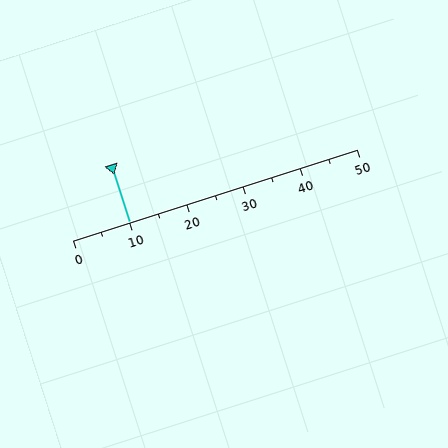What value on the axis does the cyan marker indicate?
The marker indicates approximately 10.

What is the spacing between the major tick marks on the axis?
The major ticks are spaced 10 apart.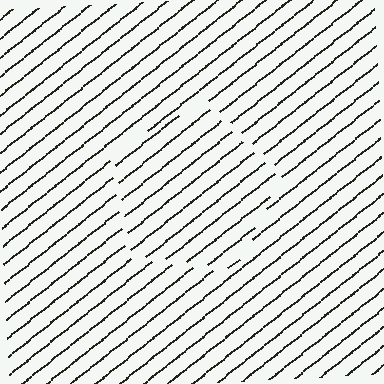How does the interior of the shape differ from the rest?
The interior of the shape contains the same grating, shifted by half a period — the contour is defined by the phase discontinuity where line-ends from the inner and outer gratings abut.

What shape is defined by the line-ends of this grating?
An illusory pentagon. The interior of the shape contains the same grating, shifted by half a period — the contour is defined by the phase discontinuity where line-ends from the inner and outer gratings abut.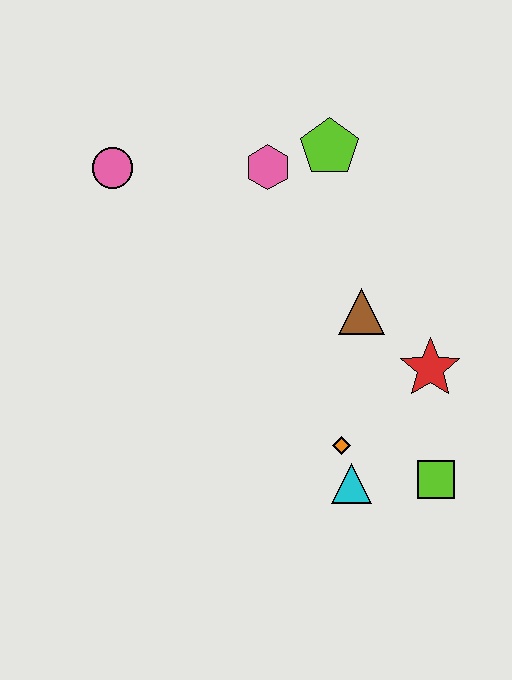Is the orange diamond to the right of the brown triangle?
No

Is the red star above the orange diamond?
Yes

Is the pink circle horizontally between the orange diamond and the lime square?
No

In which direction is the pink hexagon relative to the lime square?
The pink hexagon is above the lime square.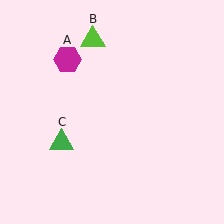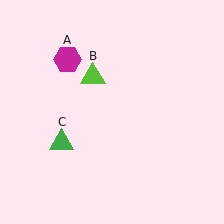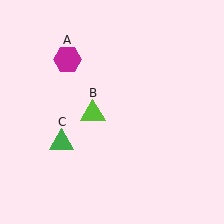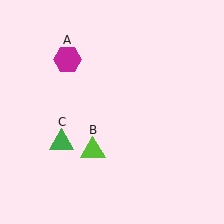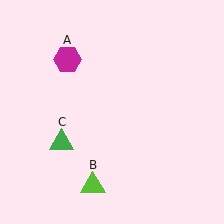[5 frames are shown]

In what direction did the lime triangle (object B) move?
The lime triangle (object B) moved down.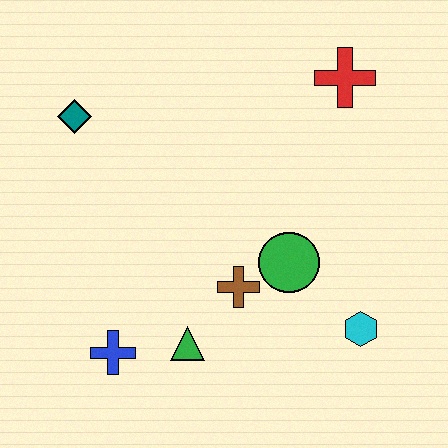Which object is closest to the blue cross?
The green triangle is closest to the blue cross.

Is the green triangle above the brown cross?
No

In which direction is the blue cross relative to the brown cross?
The blue cross is to the left of the brown cross.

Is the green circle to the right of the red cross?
No